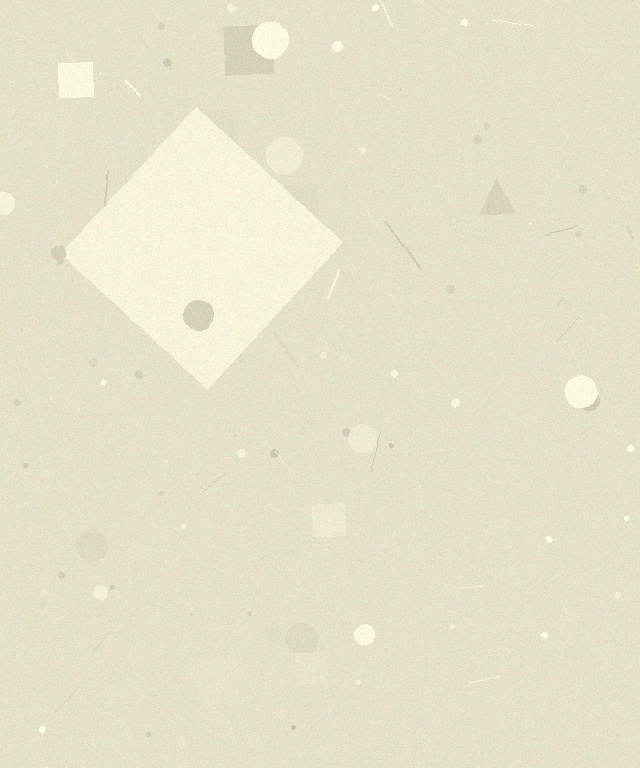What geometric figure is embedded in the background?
A diamond is embedded in the background.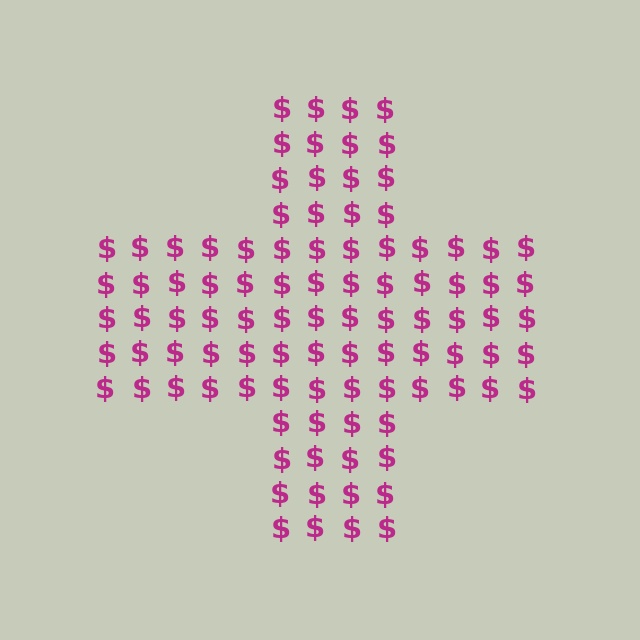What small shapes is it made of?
It is made of small dollar signs.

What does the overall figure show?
The overall figure shows a cross.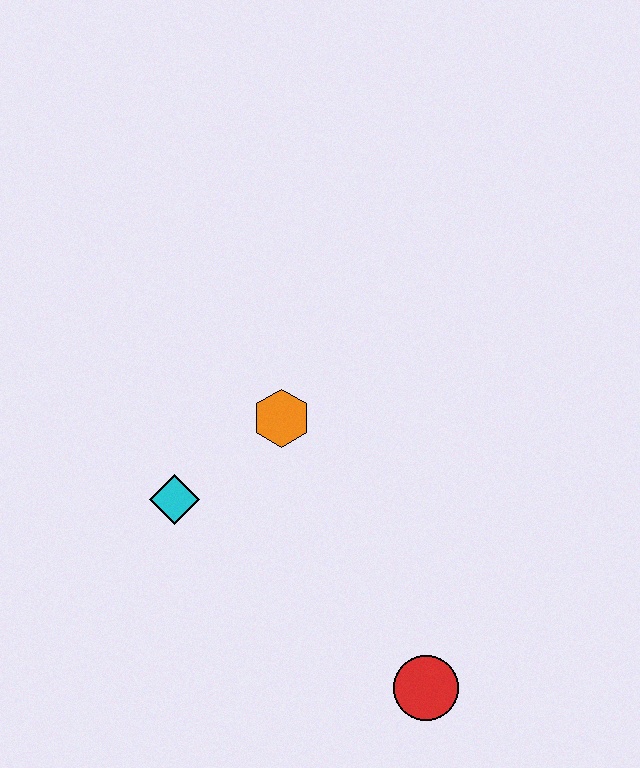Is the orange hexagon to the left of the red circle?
Yes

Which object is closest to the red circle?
The orange hexagon is closest to the red circle.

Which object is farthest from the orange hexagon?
The red circle is farthest from the orange hexagon.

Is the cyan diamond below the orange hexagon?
Yes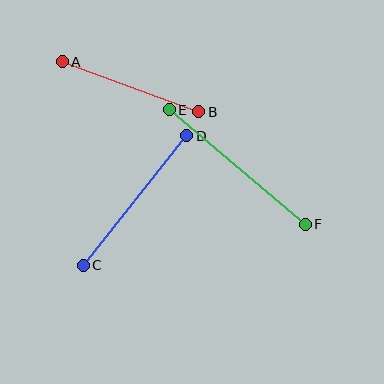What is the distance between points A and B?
The distance is approximately 145 pixels.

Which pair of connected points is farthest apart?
Points E and F are farthest apart.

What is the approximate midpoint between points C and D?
The midpoint is at approximately (135, 201) pixels.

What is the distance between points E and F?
The distance is approximately 178 pixels.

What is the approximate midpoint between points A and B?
The midpoint is at approximately (130, 87) pixels.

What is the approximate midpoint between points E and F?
The midpoint is at approximately (237, 167) pixels.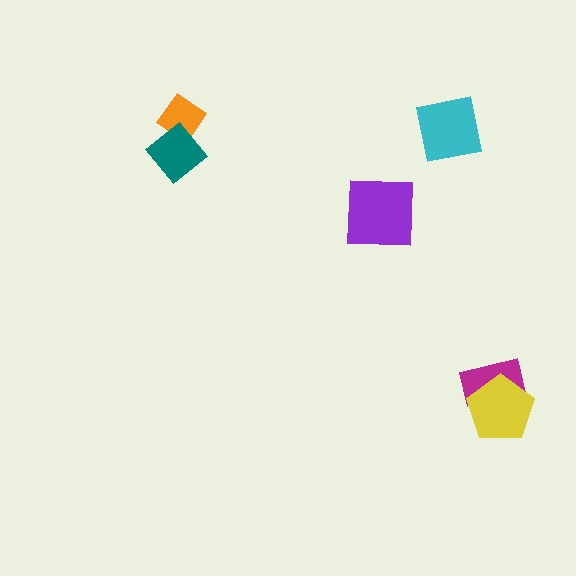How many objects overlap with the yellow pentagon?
1 object overlaps with the yellow pentagon.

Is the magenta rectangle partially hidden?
Yes, it is partially covered by another shape.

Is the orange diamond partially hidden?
Yes, it is partially covered by another shape.